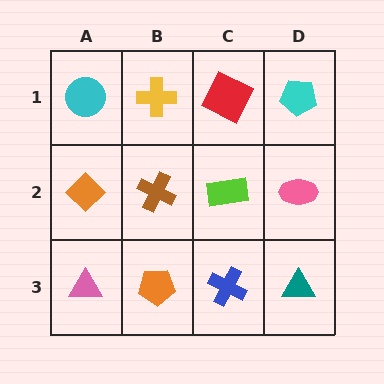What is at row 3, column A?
A pink triangle.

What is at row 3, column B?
An orange pentagon.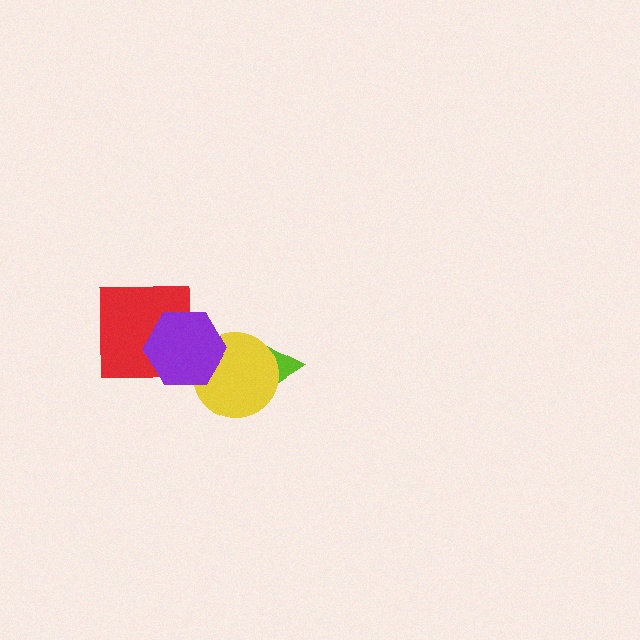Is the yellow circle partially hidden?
Yes, it is partially covered by another shape.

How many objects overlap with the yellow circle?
2 objects overlap with the yellow circle.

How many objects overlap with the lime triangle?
1 object overlaps with the lime triangle.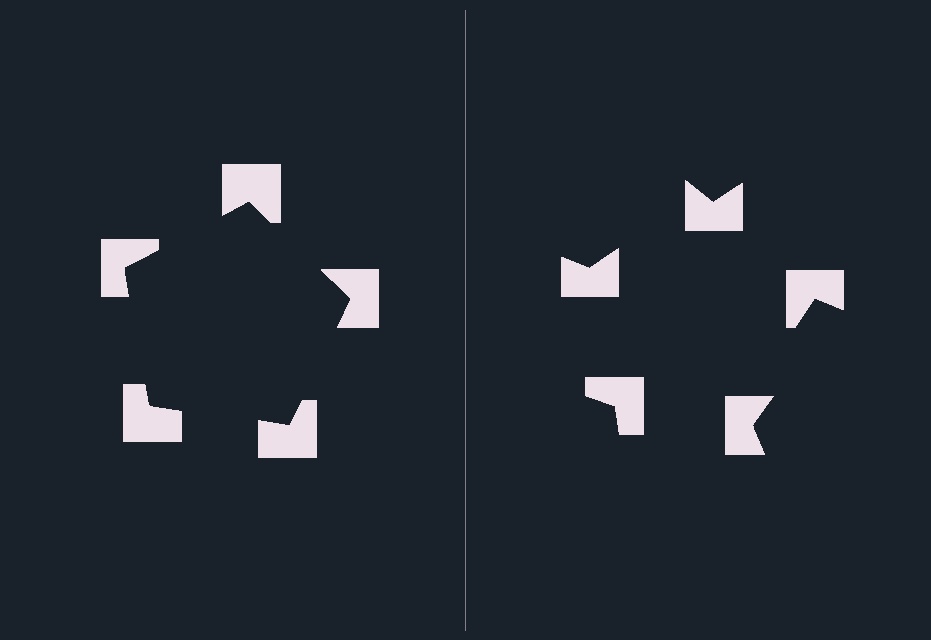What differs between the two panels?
The notched squares are positioned identically on both sides; only the wedge orientations differ. On the left they align to a pentagon; on the right they are misaligned.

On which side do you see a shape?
An illusory pentagon appears on the left side. On the right side the wedge cuts are rotated, so no coherent shape forms.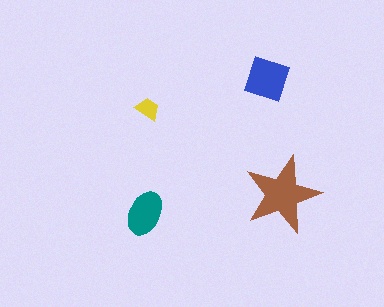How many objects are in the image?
There are 4 objects in the image.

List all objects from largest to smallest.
The brown star, the blue square, the teal ellipse, the yellow trapezoid.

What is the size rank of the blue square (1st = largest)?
2nd.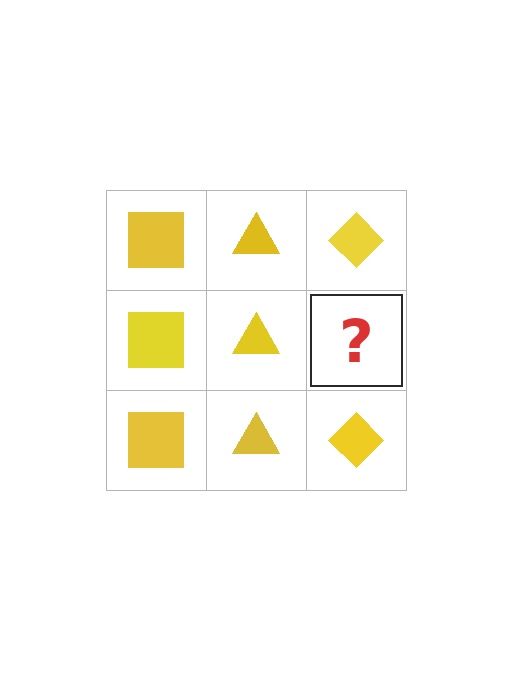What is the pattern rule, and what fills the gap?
The rule is that each column has a consistent shape. The gap should be filled with a yellow diamond.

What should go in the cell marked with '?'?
The missing cell should contain a yellow diamond.